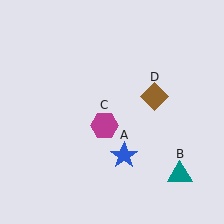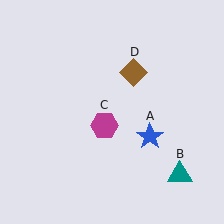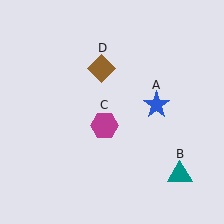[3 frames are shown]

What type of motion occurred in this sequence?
The blue star (object A), brown diamond (object D) rotated counterclockwise around the center of the scene.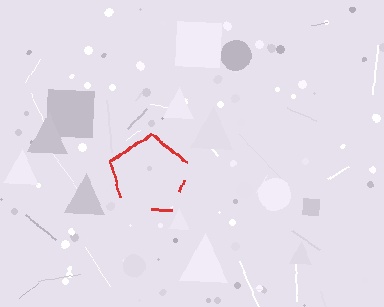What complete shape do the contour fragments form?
The contour fragments form a pentagon.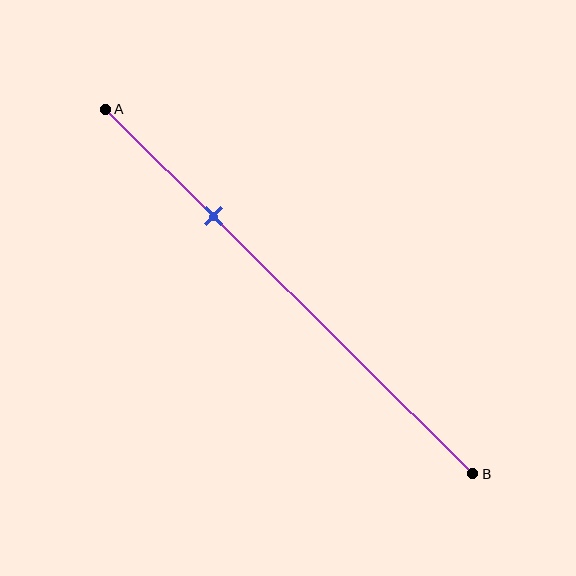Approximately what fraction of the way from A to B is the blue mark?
The blue mark is approximately 30% of the way from A to B.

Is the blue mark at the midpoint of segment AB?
No, the mark is at about 30% from A, not at the 50% midpoint.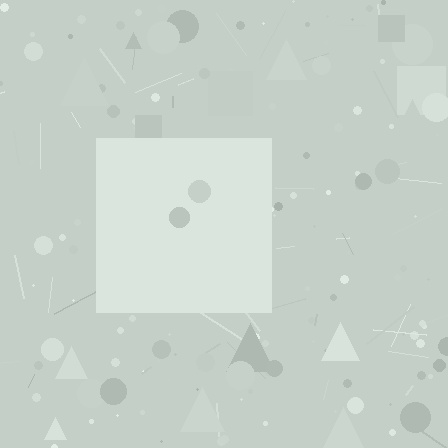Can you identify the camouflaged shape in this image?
The camouflaged shape is a square.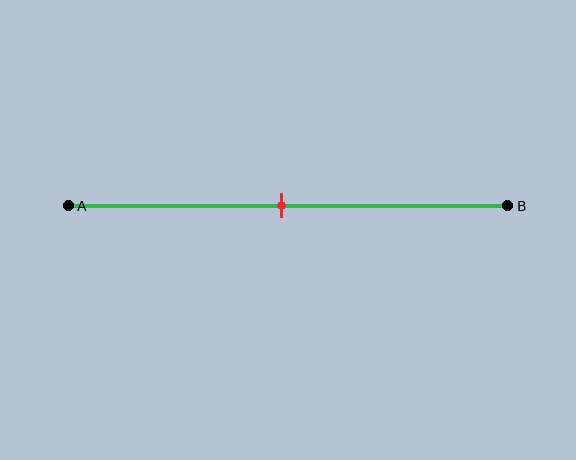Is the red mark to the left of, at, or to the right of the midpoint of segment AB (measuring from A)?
The red mark is approximately at the midpoint of segment AB.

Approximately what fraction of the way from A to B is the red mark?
The red mark is approximately 50% of the way from A to B.